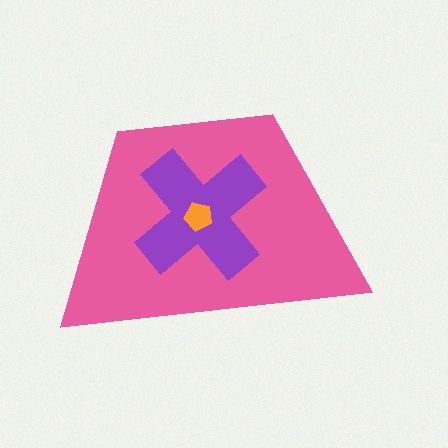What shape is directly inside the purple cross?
The orange pentagon.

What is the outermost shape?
The pink trapezoid.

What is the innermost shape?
The orange pentagon.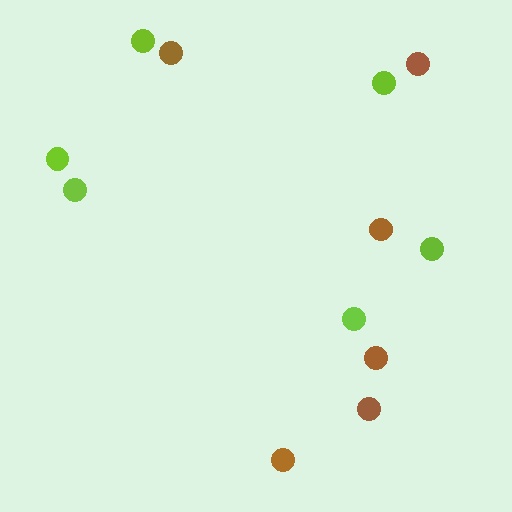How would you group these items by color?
There are 2 groups: one group of brown circles (6) and one group of lime circles (6).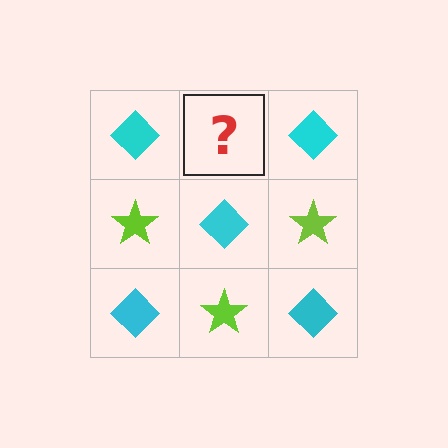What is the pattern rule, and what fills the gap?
The rule is that it alternates cyan diamond and lime star in a checkerboard pattern. The gap should be filled with a lime star.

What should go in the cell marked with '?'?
The missing cell should contain a lime star.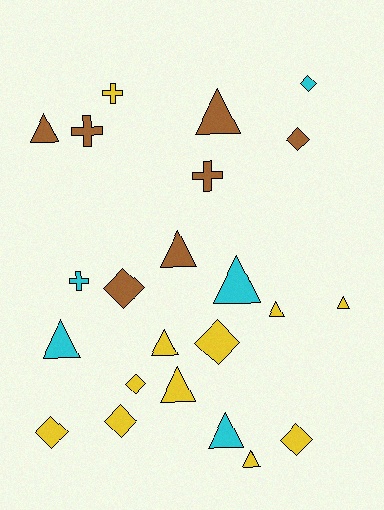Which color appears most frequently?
Yellow, with 11 objects.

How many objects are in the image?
There are 23 objects.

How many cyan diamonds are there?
There is 1 cyan diamond.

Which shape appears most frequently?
Triangle, with 11 objects.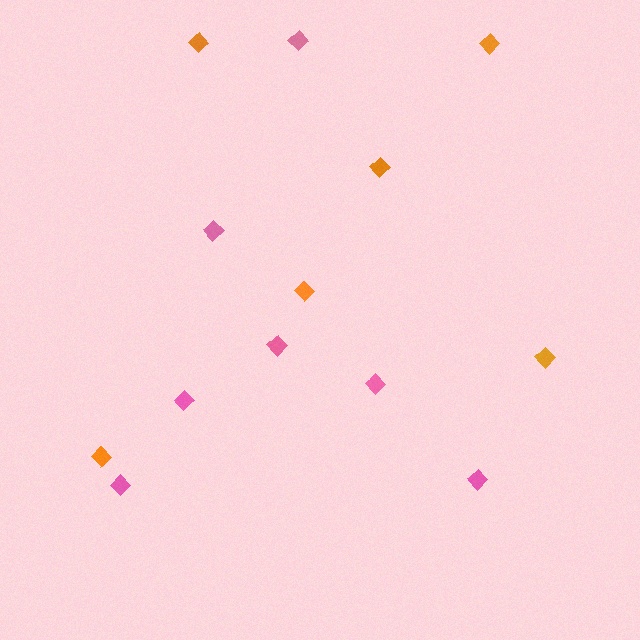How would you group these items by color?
There are 2 groups: one group of pink diamonds (7) and one group of orange diamonds (6).